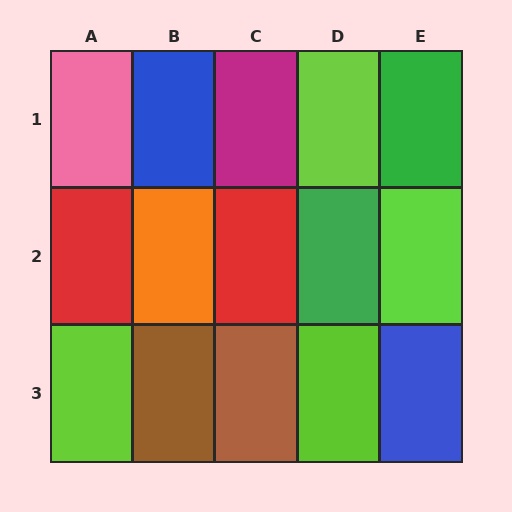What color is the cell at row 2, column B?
Orange.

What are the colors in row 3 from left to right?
Lime, brown, brown, lime, blue.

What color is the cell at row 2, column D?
Green.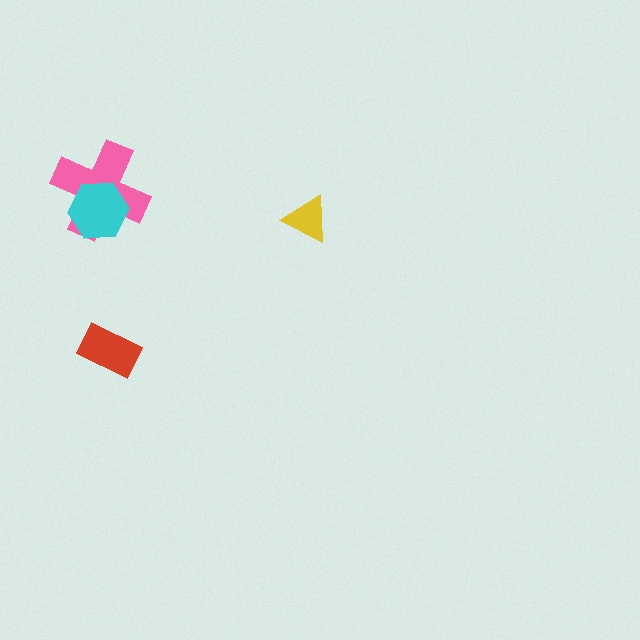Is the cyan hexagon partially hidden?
No, no other shape covers it.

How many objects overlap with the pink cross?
1 object overlaps with the pink cross.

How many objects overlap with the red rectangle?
0 objects overlap with the red rectangle.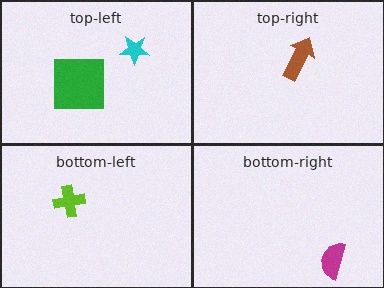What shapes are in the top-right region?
The brown arrow.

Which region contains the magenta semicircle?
The bottom-right region.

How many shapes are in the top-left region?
2.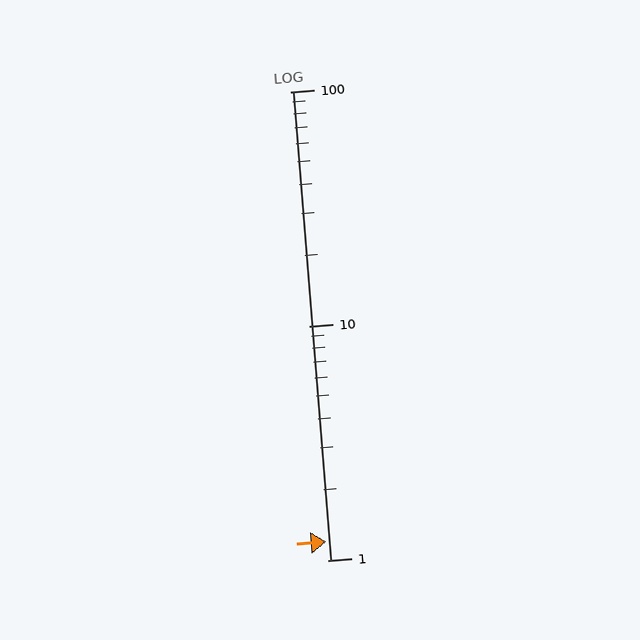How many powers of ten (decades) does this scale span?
The scale spans 2 decades, from 1 to 100.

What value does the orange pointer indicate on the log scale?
The pointer indicates approximately 1.2.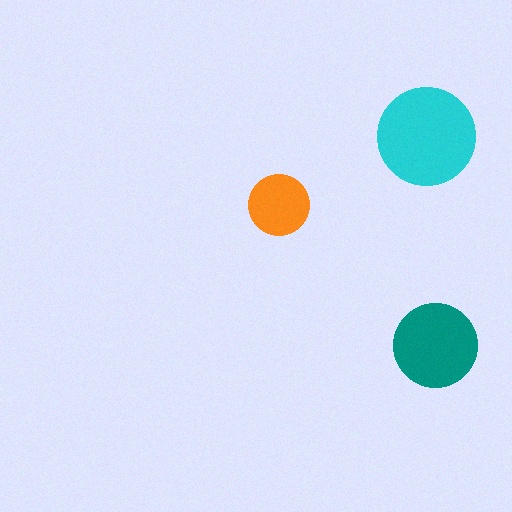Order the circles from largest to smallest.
the cyan one, the teal one, the orange one.